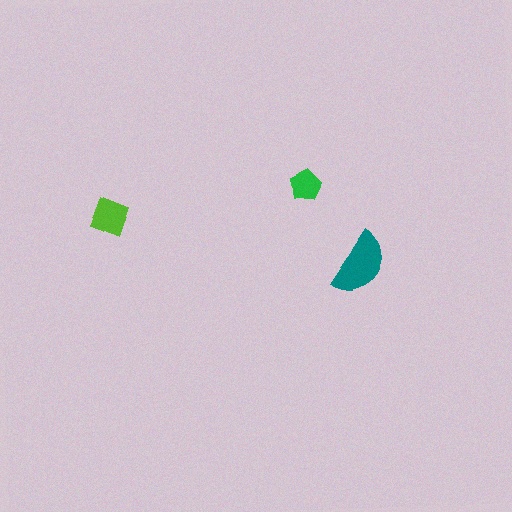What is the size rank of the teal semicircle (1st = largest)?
1st.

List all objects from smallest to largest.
The green pentagon, the lime diamond, the teal semicircle.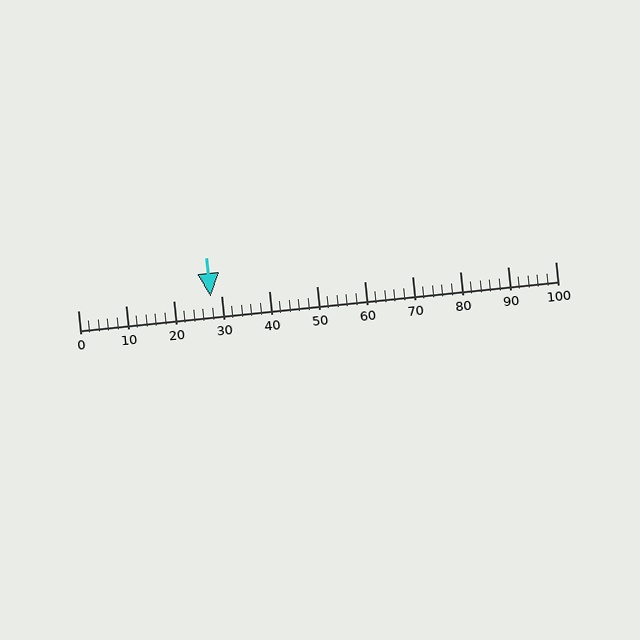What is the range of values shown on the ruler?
The ruler shows values from 0 to 100.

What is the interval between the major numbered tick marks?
The major tick marks are spaced 10 units apart.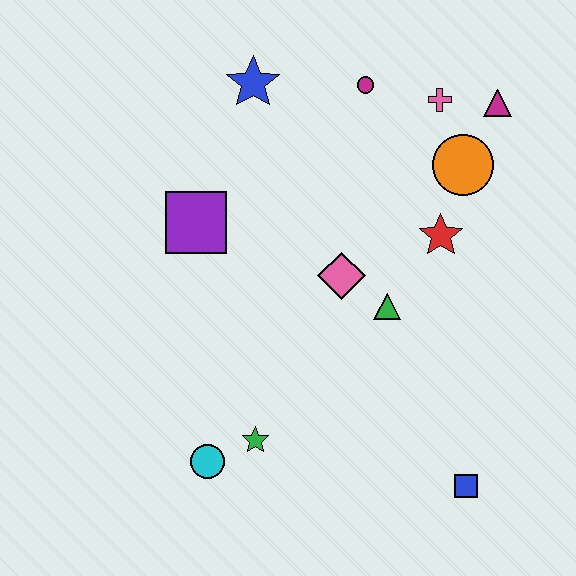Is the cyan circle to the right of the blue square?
No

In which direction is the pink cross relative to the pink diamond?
The pink cross is above the pink diamond.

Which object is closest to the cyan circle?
The green star is closest to the cyan circle.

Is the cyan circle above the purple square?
No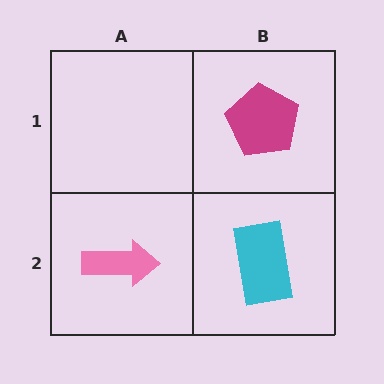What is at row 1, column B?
A magenta pentagon.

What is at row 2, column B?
A cyan rectangle.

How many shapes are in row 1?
1 shape.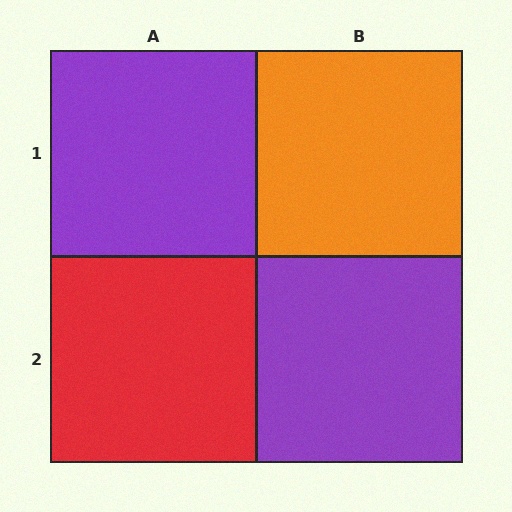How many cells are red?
1 cell is red.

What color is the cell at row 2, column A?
Red.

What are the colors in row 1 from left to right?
Purple, orange.